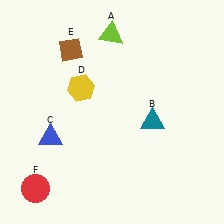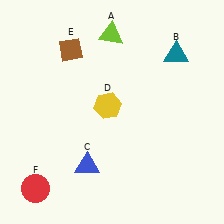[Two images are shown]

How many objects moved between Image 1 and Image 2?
3 objects moved between the two images.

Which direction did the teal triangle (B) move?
The teal triangle (B) moved up.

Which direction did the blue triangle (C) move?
The blue triangle (C) moved right.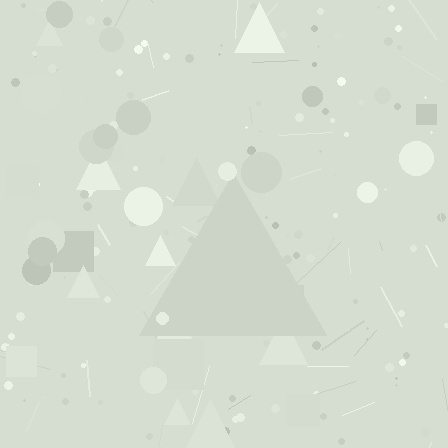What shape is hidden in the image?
A triangle is hidden in the image.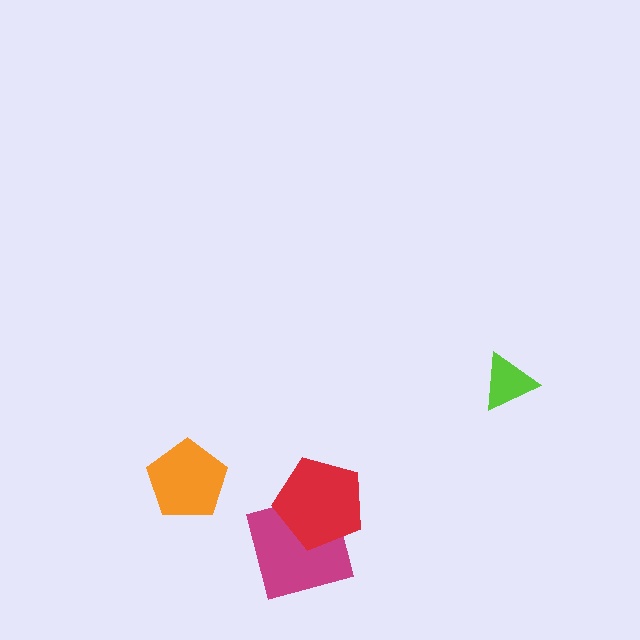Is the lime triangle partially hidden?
No, no other shape covers it.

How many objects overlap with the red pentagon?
1 object overlaps with the red pentagon.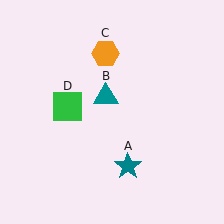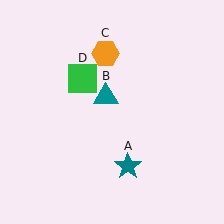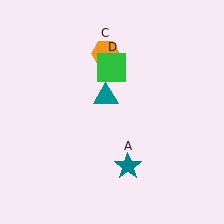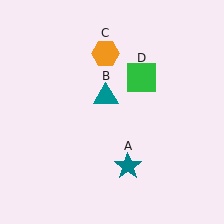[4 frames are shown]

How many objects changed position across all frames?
1 object changed position: green square (object D).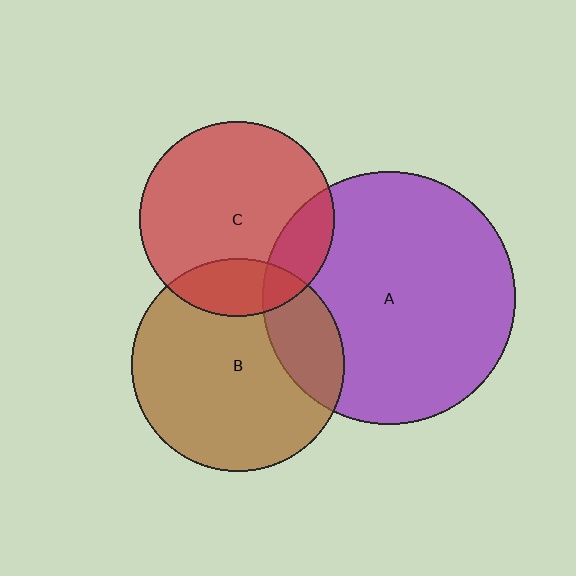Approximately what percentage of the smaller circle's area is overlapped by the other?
Approximately 15%.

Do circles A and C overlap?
Yes.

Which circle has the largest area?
Circle A (purple).